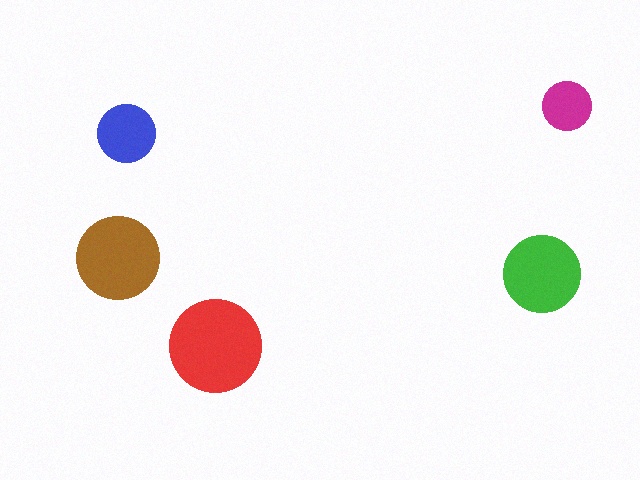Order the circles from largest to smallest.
the red one, the brown one, the green one, the blue one, the magenta one.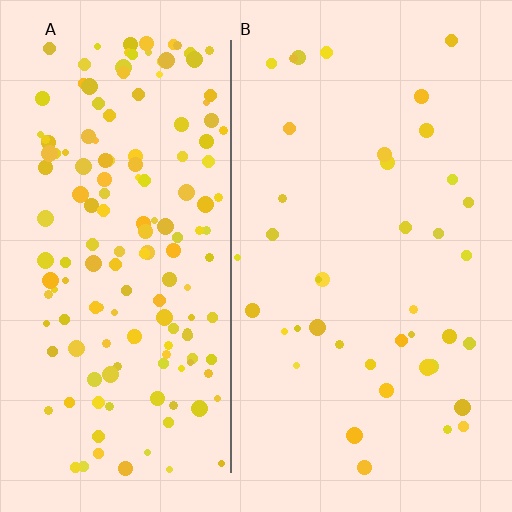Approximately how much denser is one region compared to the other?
Approximately 4.1× — region A over region B.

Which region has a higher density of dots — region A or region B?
A (the left).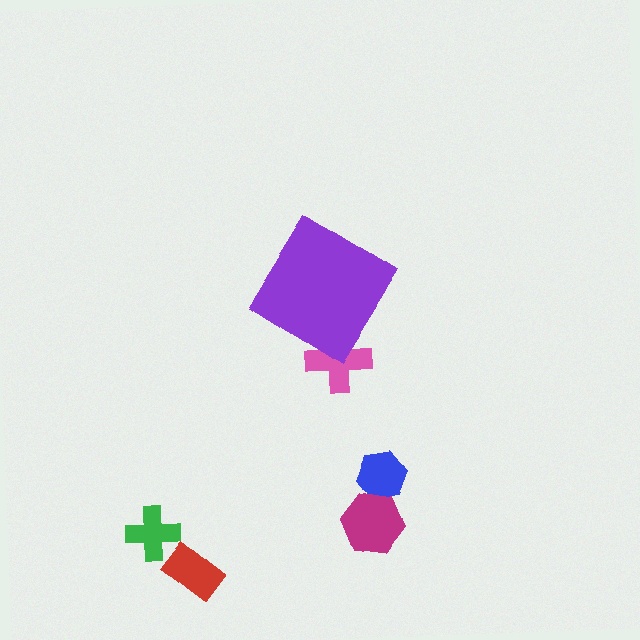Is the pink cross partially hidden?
Yes, the pink cross is partially hidden behind the purple diamond.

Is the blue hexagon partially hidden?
No, the blue hexagon is fully visible.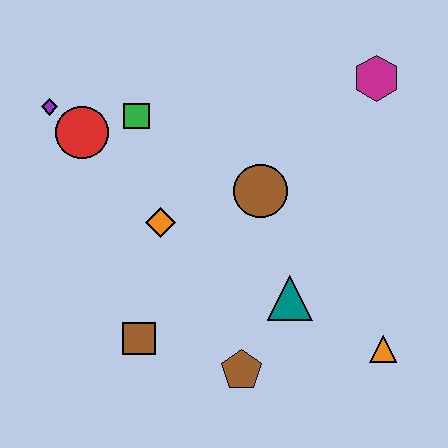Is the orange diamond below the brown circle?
Yes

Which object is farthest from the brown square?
The magenta hexagon is farthest from the brown square.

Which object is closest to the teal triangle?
The brown pentagon is closest to the teal triangle.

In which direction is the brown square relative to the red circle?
The brown square is below the red circle.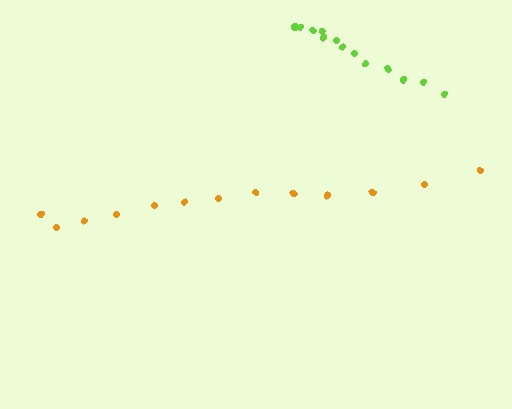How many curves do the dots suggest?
There are 2 distinct paths.